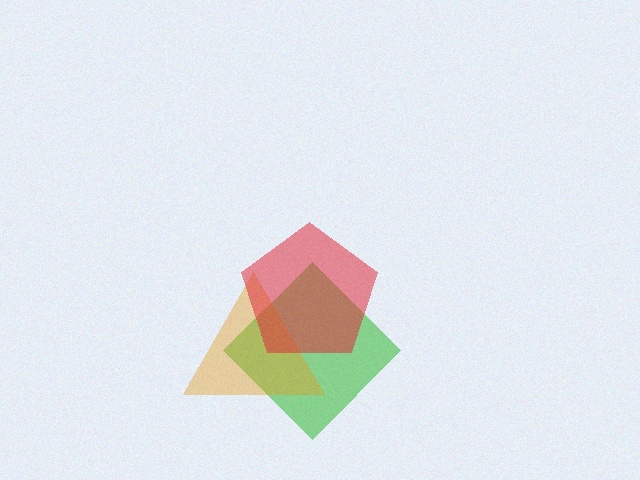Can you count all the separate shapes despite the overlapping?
Yes, there are 3 separate shapes.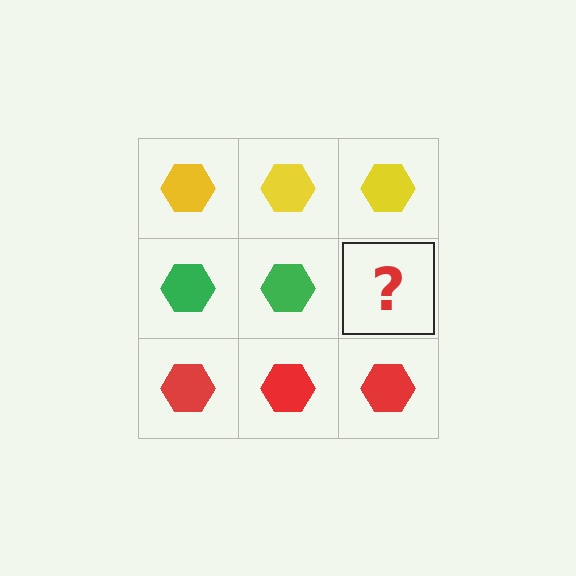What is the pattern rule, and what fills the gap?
The rule is that each row has a consistent color. The gap should be filled with a green hexagon.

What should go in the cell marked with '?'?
The missing cell should contain a green hexagon.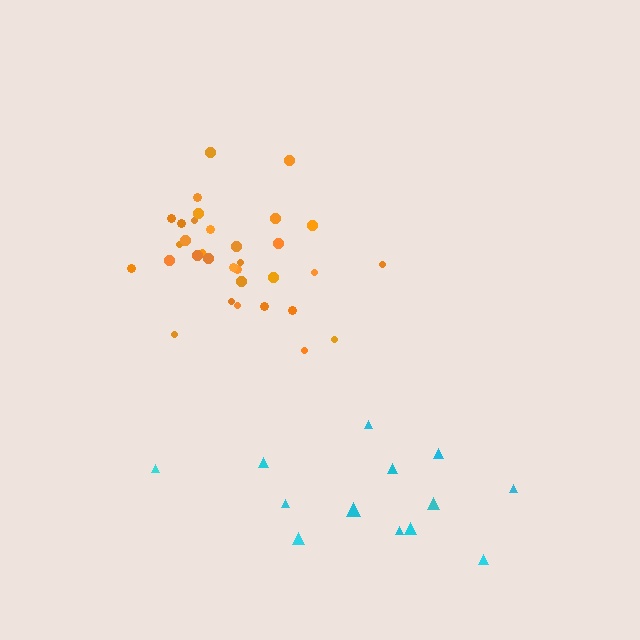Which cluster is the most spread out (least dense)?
Cyan.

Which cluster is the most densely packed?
Orange.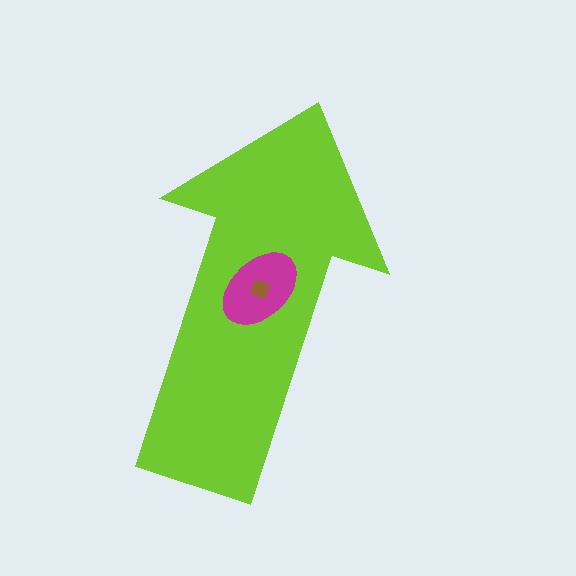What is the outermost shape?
The lime arrow.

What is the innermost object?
The brown diamond.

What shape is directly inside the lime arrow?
The magenta ellipse.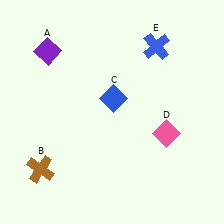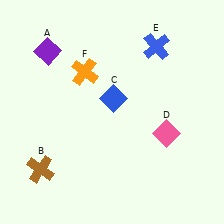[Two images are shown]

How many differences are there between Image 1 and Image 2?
There is 1 difference between the two images.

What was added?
An orange cross (F) was added in Image 2.